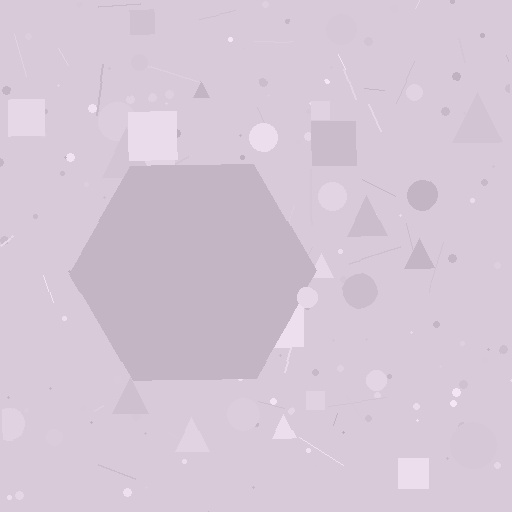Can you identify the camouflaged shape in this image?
The camouflaged shape is a hexagon.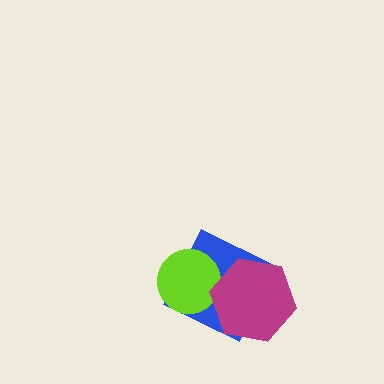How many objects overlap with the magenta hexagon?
2 objects overlap with the magenta hexagon.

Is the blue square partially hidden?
Yes, it is partially covered by another shape.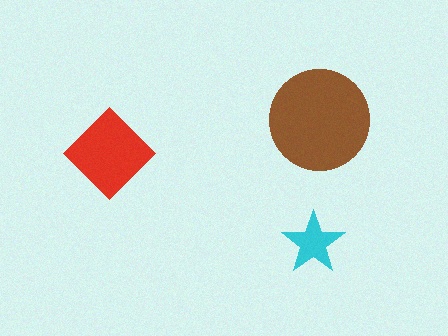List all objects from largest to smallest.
The brown circle, the red diamond, the cyan star.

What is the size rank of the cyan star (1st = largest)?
3rd.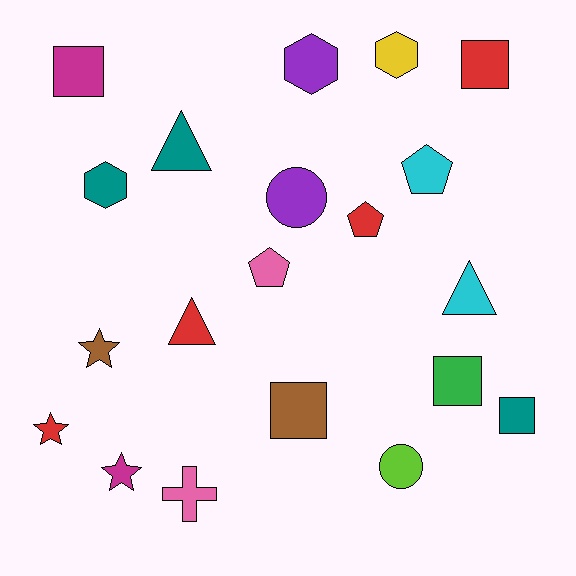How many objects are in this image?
There are 20 objects.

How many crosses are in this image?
There is 1 cross.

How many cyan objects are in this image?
There are 2 cyan objects.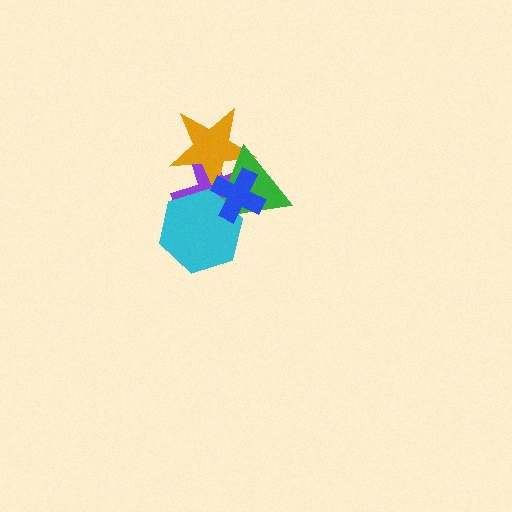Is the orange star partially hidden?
Yes, it is partially covered by another shape.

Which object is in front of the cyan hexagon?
The blue cross is in front of the cyan hexagon.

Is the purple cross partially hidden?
Yes, it is partially covered by another shape.